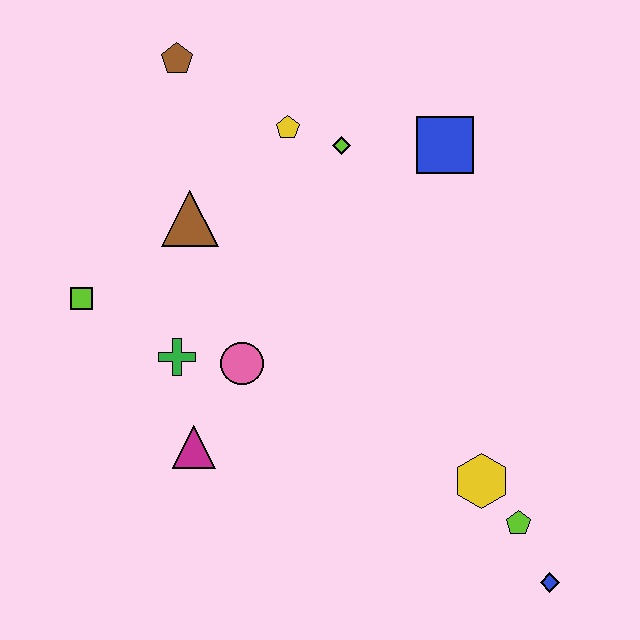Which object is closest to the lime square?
The green cross is closest to the lime square.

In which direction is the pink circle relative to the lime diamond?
The pink circle is below the lime diamond.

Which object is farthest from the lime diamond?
The blue diamond is farthest from the lime diamond.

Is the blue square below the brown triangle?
No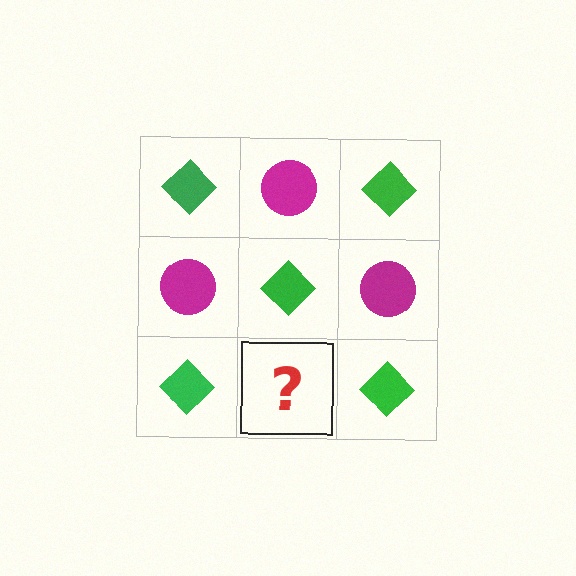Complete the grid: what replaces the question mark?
The question mark should be replaced with a magenta circle.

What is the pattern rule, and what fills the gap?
The rule is that it alternates green diamond and magenta circle in a checkerboard pattern. The gap should be filled with a magenta circle.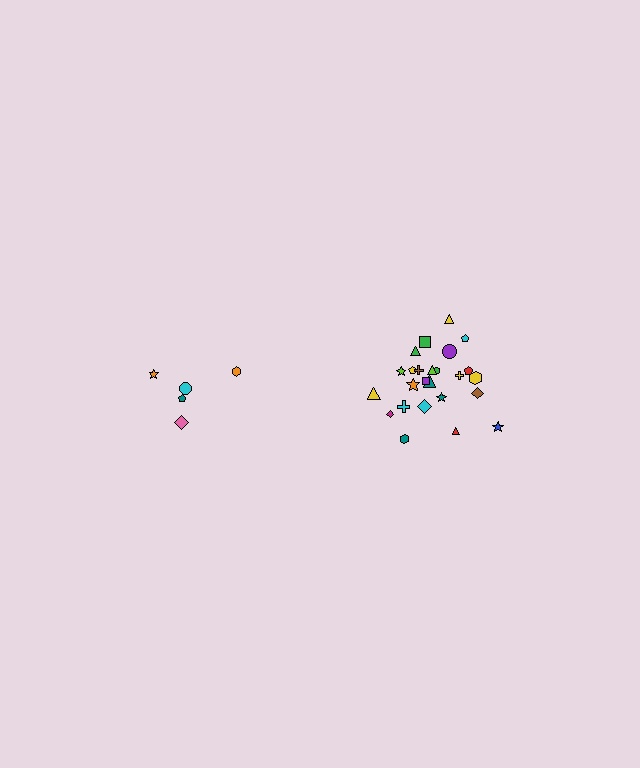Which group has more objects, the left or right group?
The right group.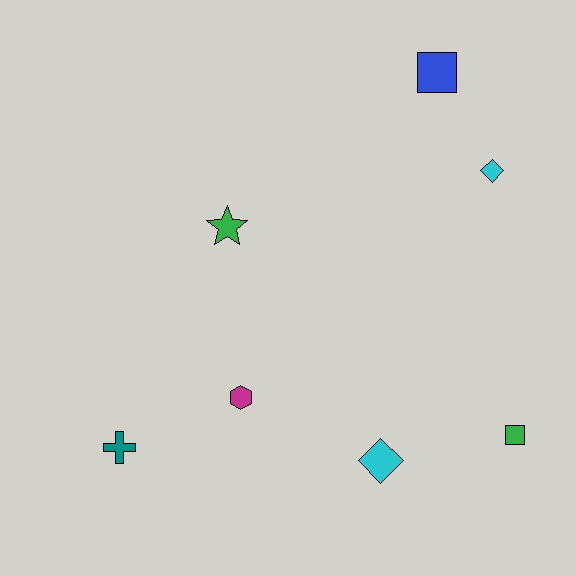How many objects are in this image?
There are 7 objects.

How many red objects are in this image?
There are no red objects.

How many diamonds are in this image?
There are 2 diamonds.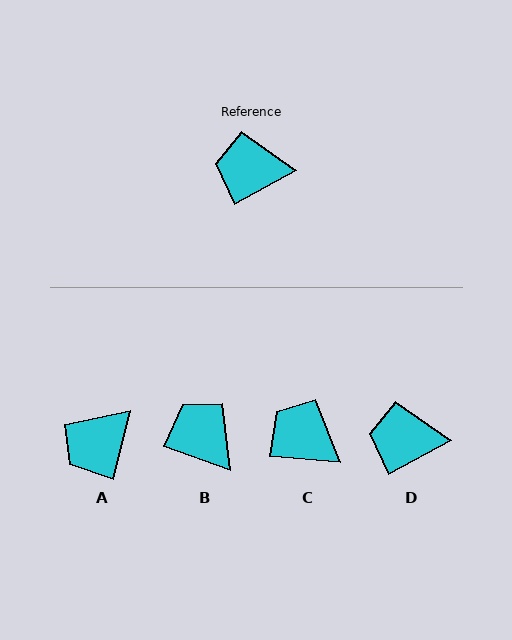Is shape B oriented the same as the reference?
No, it is off by about 49 degrees.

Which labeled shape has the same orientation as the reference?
D.